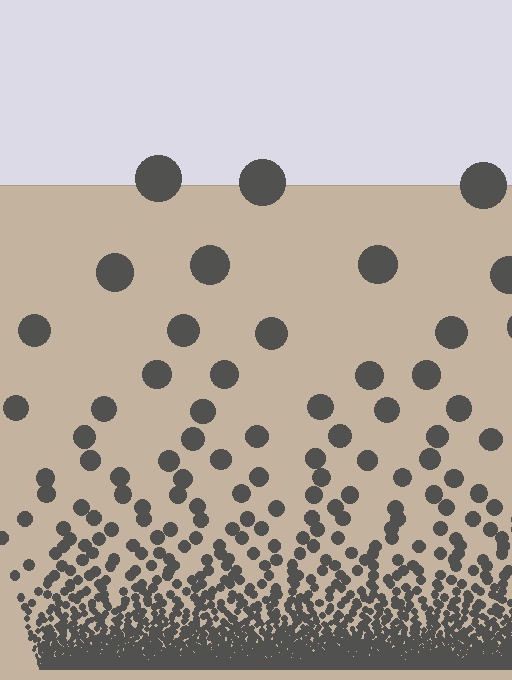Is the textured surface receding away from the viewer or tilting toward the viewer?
The surface appears to tilt toward the viewer. Texture elements get larger and sparser toward the top.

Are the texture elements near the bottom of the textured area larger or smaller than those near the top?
Smaller. The gradient is inverted — elements near the bottom are smaller and denser.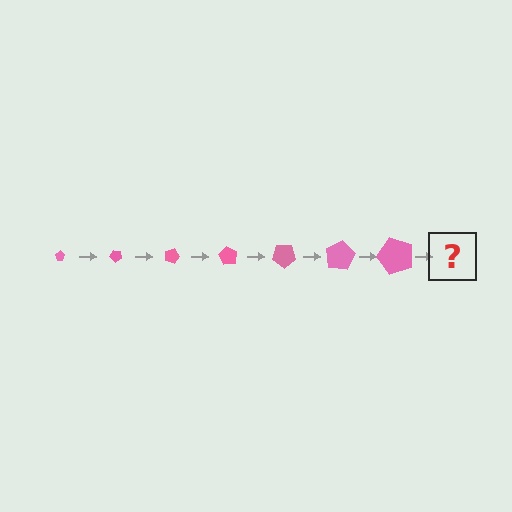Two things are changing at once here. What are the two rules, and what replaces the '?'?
The two rules are that the pentagon grows larger each step and it rotates 45 degrees each step. The '?' should be a pentagon, larger than the previous one and rotated 315 degrees from the start.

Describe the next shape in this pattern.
It should be a pentagon, larger than the previous one and rotated 315 degrees from the start.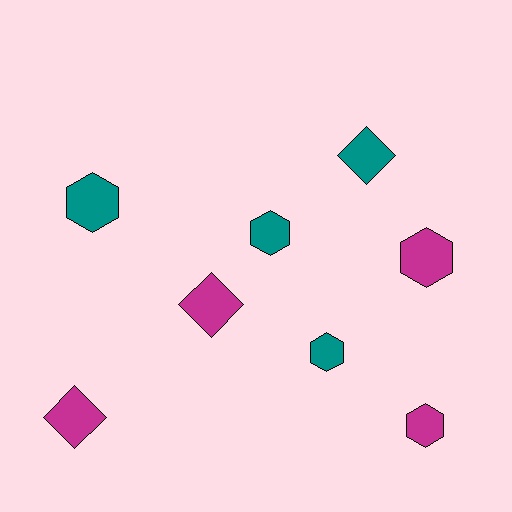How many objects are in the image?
There are 8 objects.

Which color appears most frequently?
Magenta, with 4 objects.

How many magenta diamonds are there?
There are 2 magenta diamonds.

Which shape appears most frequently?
Hexagon, with 5 objects.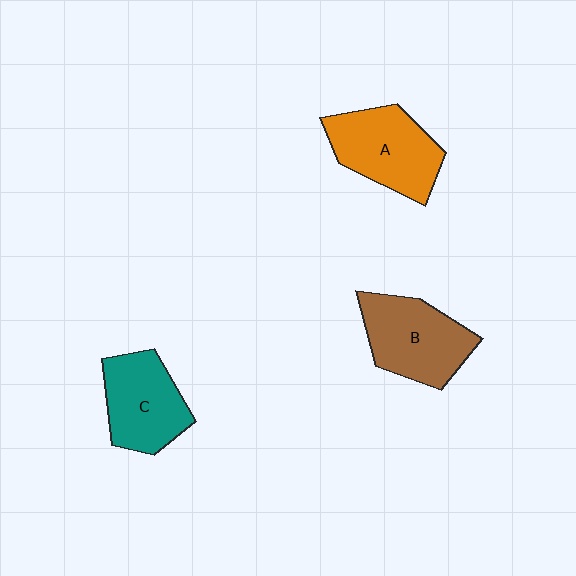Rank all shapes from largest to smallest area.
From largest to smallest: B (brown), A (orange), C (teal).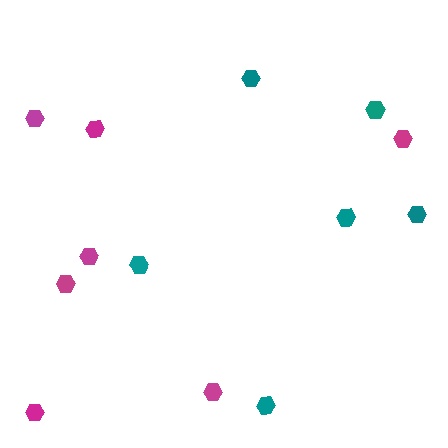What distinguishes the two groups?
There are 2 groups: one group of magenta hexagons (7) and one group of teal hexagons (6).